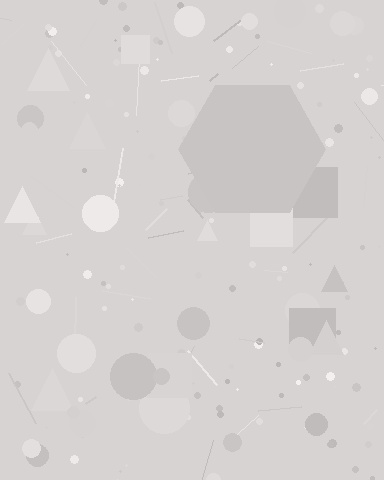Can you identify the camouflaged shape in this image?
The camouflaged shape is a hexagon.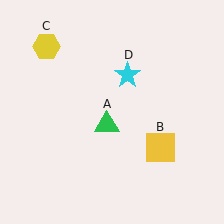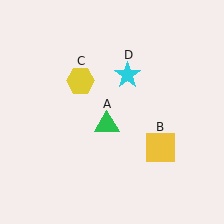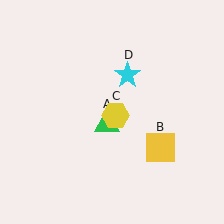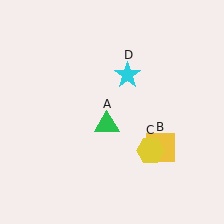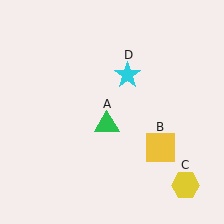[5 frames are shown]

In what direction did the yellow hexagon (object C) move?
The yellow hexagon (object C) moved down and to the right.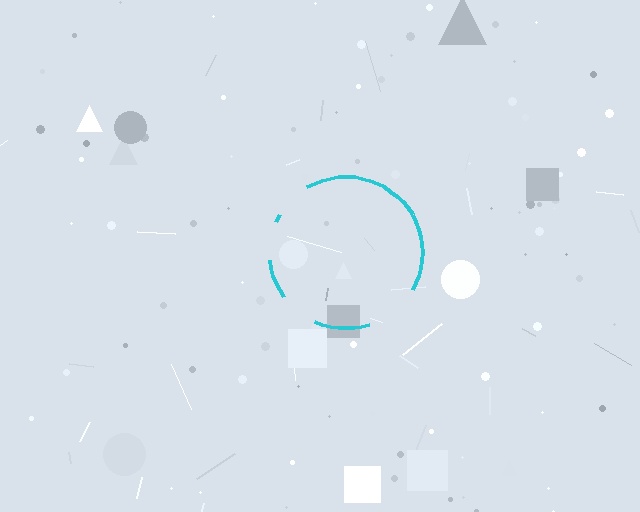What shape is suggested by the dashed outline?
The dashed outline suggests a circle.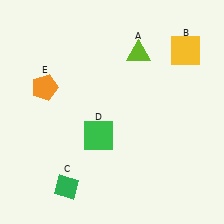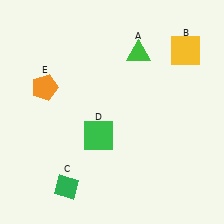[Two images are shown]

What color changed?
The triangle (A) changed from lime in Image 1 to green in Image 2.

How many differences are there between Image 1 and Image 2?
There is 1 difference between the two images.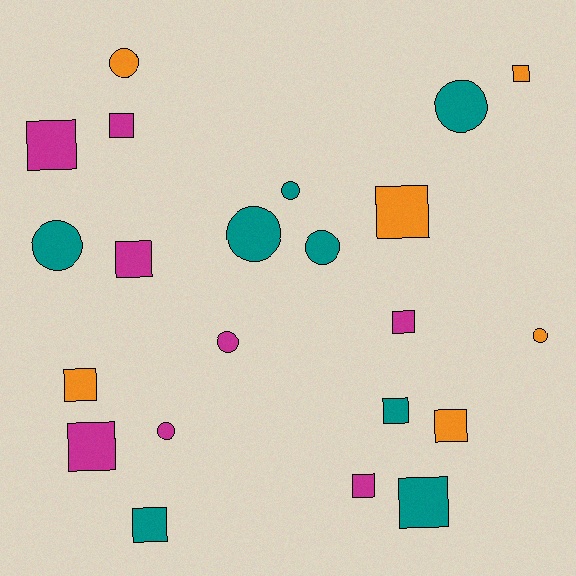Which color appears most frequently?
Magenta, with 8 objects.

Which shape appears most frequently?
Square, with 13 objects.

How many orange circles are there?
There are 2 orange circles.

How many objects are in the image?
There are 22 objects.